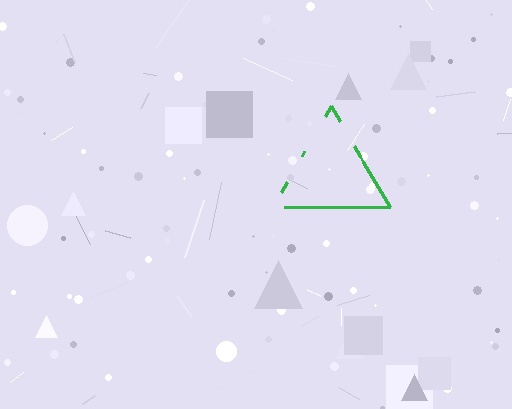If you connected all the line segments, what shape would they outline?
They would outline a triangle.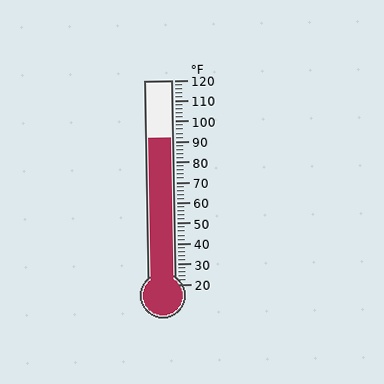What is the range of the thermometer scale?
The thermometer scale ranges from 20°F to 120°F.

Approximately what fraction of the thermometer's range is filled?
The thermometer is filled to approximately 70% of its range.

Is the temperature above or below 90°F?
The temperature is above 90°F.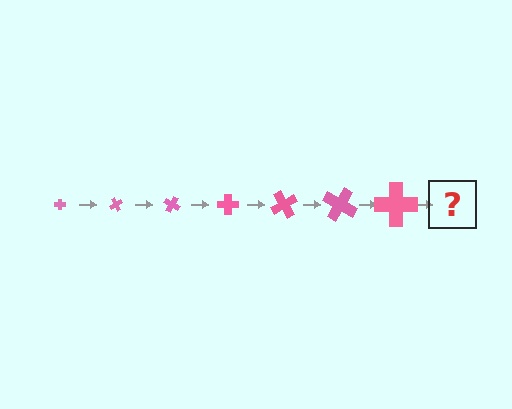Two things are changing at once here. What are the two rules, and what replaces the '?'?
The two rules are that the cross grows larger each step and it rotates 60 degrees each step. The '?' should be a cross, larger than the previous one and rotated 420 degrees from the start.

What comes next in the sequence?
The next element should be a cross, larger than the previous one and rotated 420 degrees from the start.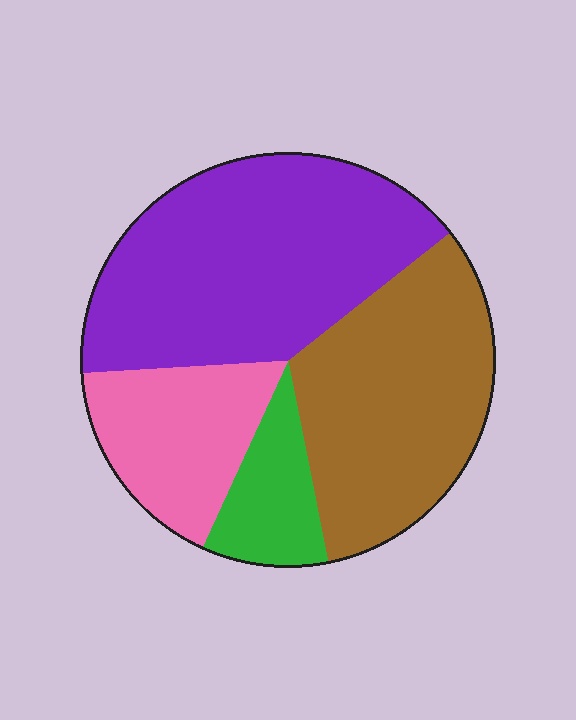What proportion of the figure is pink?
Pink takes up about one sixth (1/6) of the figure.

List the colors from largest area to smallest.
From largest to smallest: purple, brown, pink, green.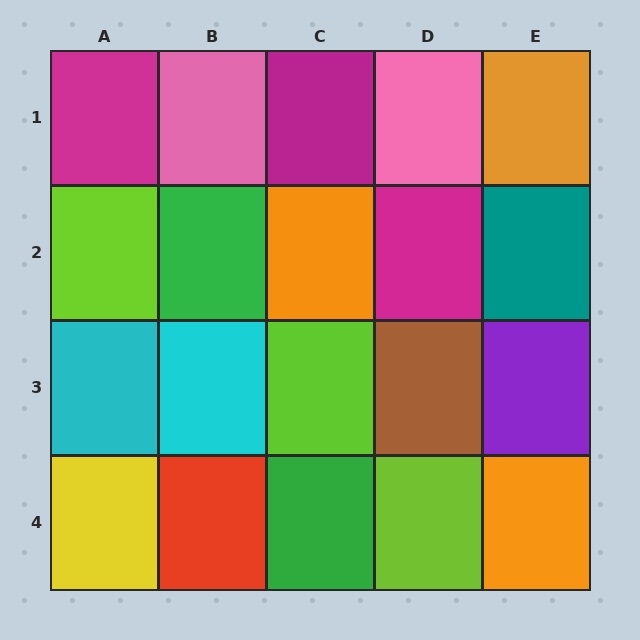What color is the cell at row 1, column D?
Pink.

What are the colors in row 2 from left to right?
Lime, green, orange, magenta, teal.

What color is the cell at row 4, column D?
Lime.